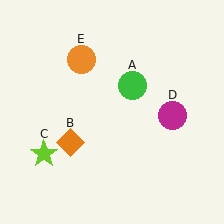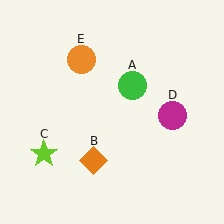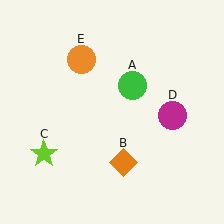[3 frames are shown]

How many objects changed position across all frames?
1 object changed position: orange diamond (object B).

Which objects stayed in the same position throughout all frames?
Green circle (object A) and lime star (object C) and magenta circle (object D) and orange circle (object E) remained stationary.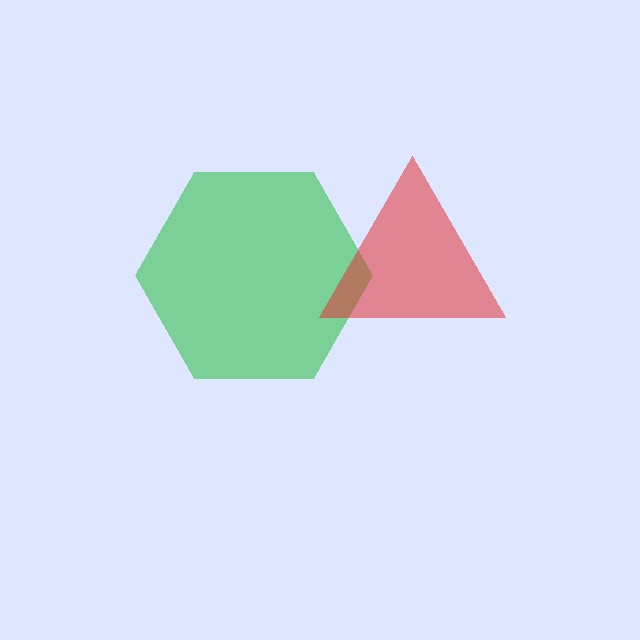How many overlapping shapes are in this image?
There are 2 overlapping shapes in the image.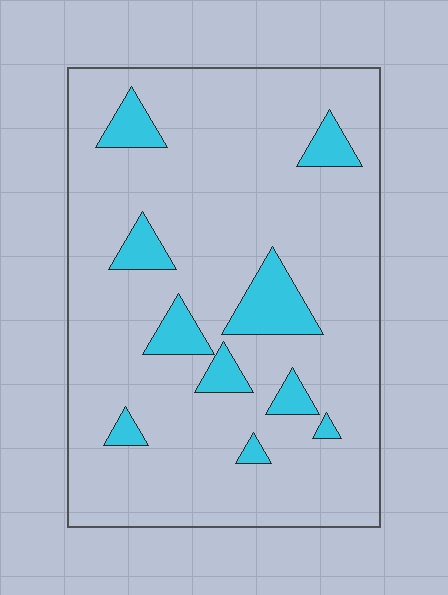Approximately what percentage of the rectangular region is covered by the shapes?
Approximately 15%.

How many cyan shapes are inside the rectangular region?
10.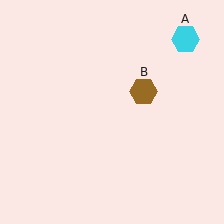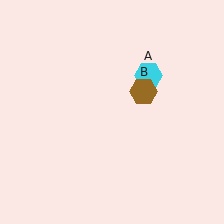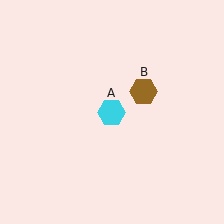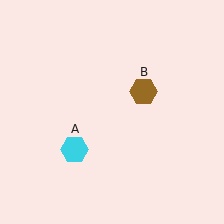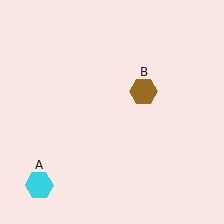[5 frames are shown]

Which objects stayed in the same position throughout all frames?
Brown hexagon (object B) remained stationary.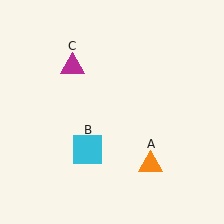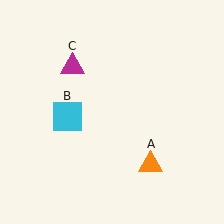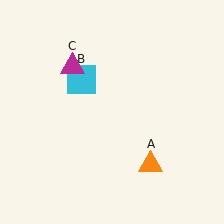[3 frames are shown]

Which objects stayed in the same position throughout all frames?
Orange triangle (object A) and magenta triangle (object C) remained stationary.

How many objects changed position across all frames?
1 object changed position: cyan square (object B).